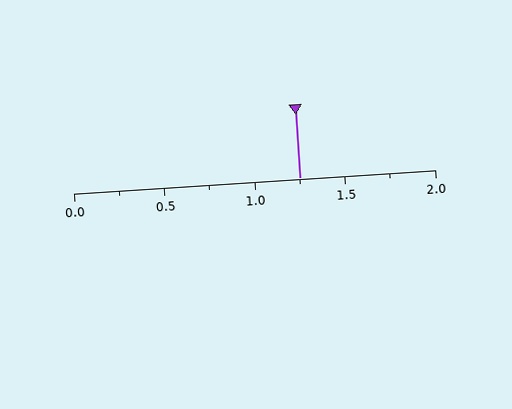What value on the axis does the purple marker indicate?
The marker indicates approximately 1.25.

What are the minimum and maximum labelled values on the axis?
The axis runs from 0.0 to 2.0.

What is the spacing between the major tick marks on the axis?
The major ticks are spaced 0.5 apart.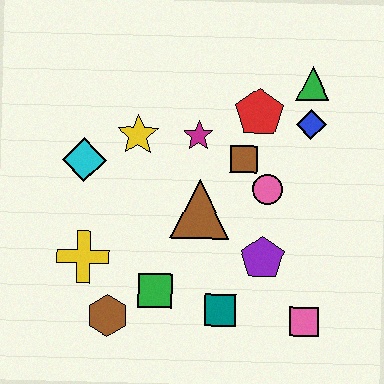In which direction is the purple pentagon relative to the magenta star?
The purple pentagon is below the magenta star.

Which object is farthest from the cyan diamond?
The pink square is farthest from the cyan diamond.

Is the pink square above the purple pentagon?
No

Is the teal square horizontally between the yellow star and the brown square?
Yes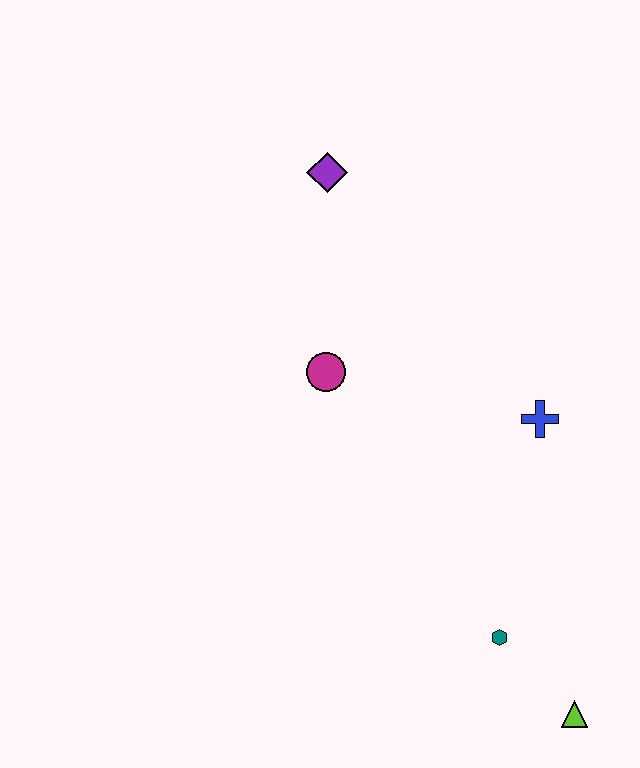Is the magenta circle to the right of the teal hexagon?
No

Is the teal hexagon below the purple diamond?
Yes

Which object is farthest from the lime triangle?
The purple diamond is farthest from the lime triangle.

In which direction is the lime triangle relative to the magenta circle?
The lime triangle is below the magenta circle.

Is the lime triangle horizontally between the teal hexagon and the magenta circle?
No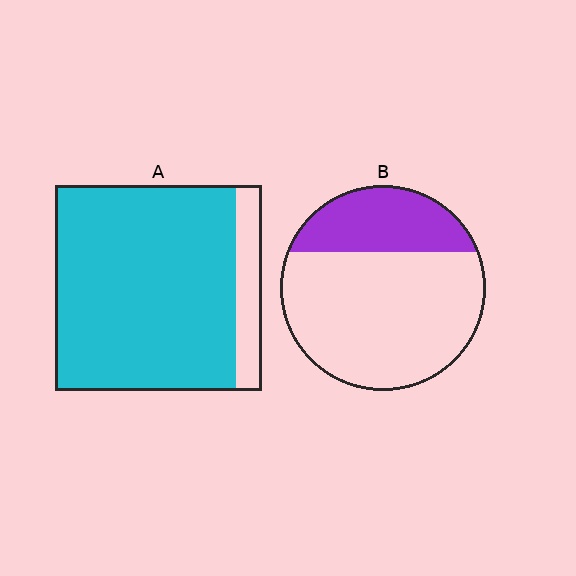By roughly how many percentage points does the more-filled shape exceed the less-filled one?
By roughly 60 percentage points (A over B).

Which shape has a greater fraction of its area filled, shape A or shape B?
Shape A.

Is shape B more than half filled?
No.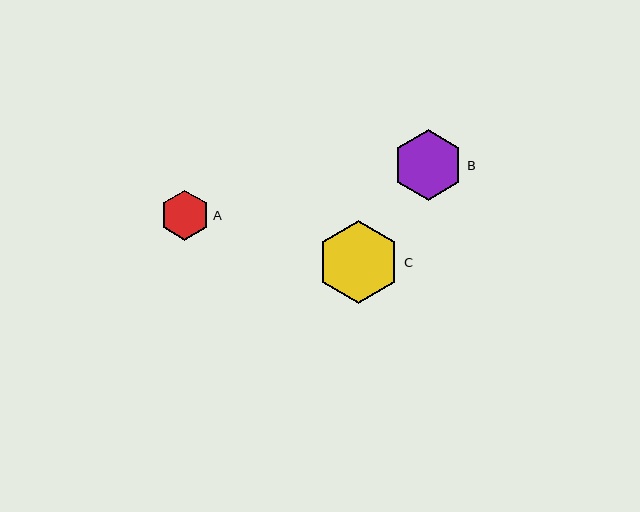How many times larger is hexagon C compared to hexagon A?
Hexagon C is approximately 1.7 times the size of hexagon A.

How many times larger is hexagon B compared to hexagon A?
Hexagon B is approximately 1.4 times the size of hexagon A.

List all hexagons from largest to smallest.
From largest to smallest: C, B, A.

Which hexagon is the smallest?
Hexagon A is the smallest with a size of approximately 50 pixels.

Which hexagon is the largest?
Hexagon C is the largest with a size of approximately 83 pixels.